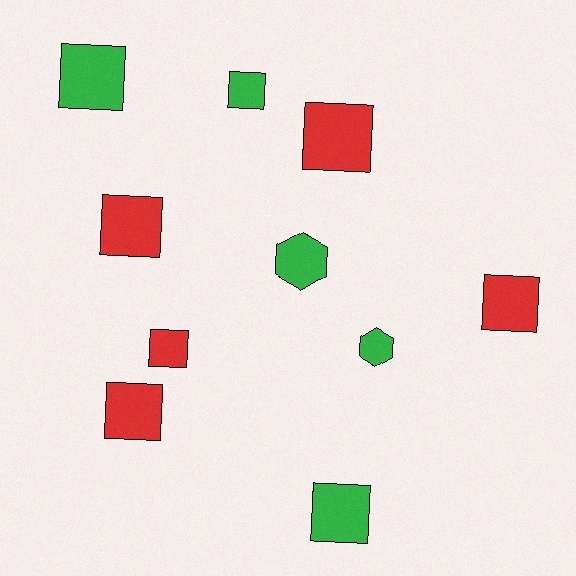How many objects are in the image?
There are 10 objects.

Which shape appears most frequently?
Square, with 8 objects.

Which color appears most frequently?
Green, with 5 objects.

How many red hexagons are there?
There are no red hexagons.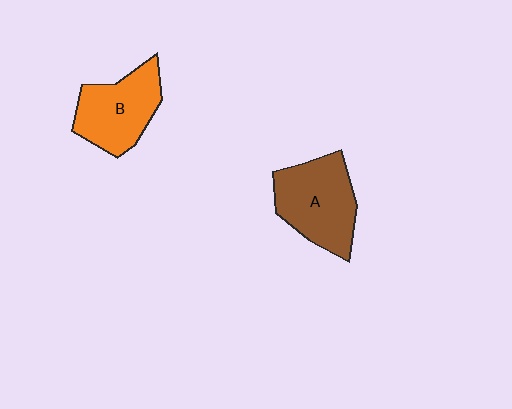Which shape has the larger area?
Shape A (brown).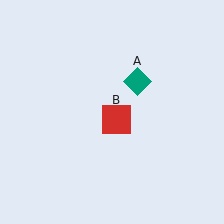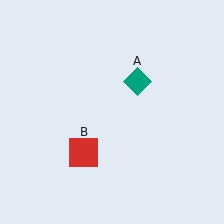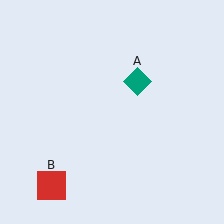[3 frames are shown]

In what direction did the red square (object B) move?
The red square (object B) moved down and to the left.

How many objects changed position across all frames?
1 object changed position: red square (object B).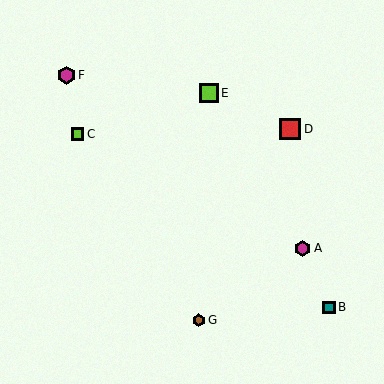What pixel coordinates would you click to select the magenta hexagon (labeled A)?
Click at (302, 248) to select the magenta hexagon A.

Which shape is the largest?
The red square (labeled D) is the largest.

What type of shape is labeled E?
Shape E is a lime square.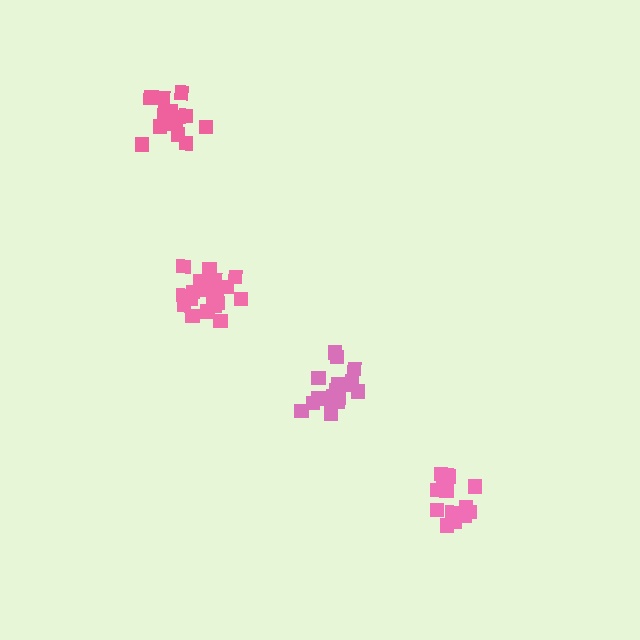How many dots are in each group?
Group 1: 19 dots, Group 2: 15 dots, Group 3: 15 dots, Group 4: 17 dots (66 total).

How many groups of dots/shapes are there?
There are 4 groups.